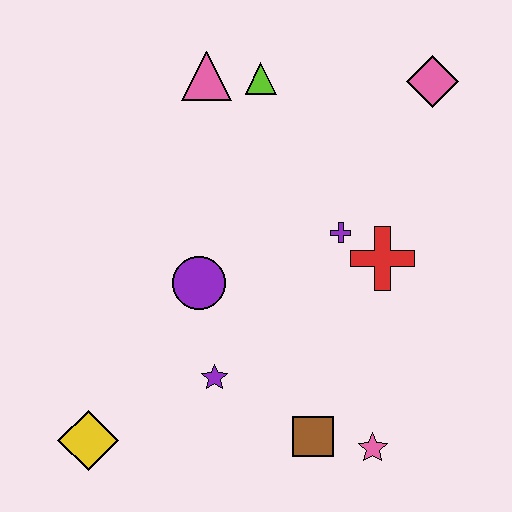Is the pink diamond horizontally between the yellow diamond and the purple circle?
No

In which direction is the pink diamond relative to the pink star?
The pink diamond is above the pink star.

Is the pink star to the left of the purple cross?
No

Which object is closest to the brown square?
The pink star is closest to the brown square.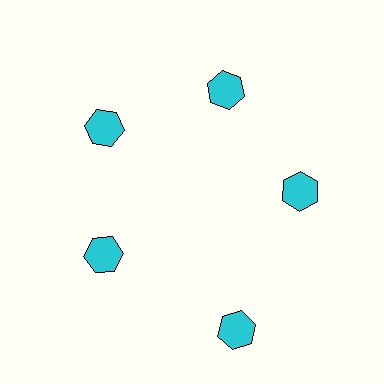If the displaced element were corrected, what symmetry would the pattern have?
It would have 5-fold rotational symmetry — the pattern would map onto itself every 72 degrees.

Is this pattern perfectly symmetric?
No. The 5 cyan hexagons are arranged in a ring, but one element near the 5 o'clock position is pushed outward from the center, breaking the 5-fold rotational symmetry.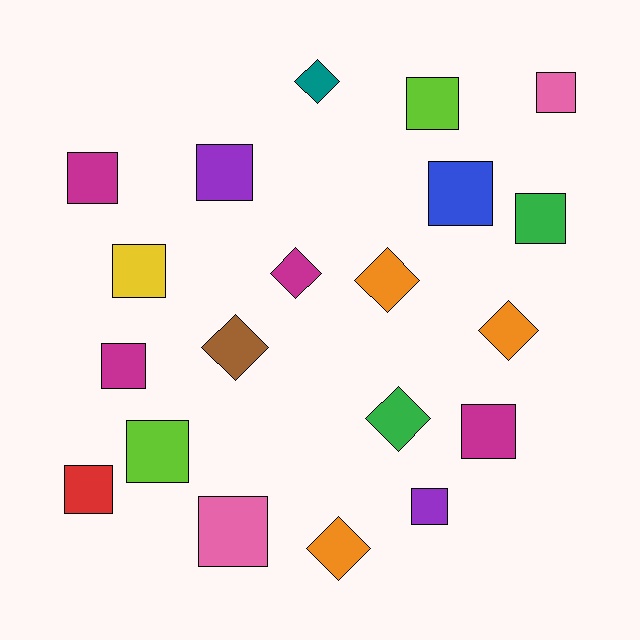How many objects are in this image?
There are 20 objects.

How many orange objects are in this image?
There are 3 orange objects.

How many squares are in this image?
There are 13 squares.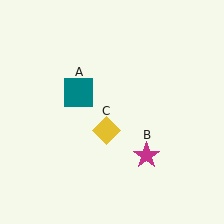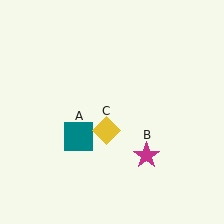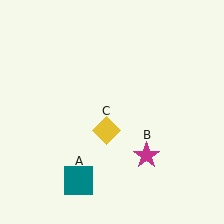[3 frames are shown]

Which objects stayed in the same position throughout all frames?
Magenta star (object B) and yellow diamond (object C) remained stationary.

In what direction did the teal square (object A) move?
The teal square (object A) moved down.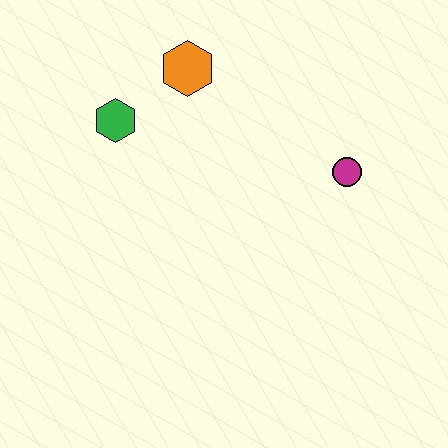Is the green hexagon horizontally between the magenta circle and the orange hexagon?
No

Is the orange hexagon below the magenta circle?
No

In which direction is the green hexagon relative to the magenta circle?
The green hexagon is to the left of the magenta circle.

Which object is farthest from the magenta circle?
The green hexagon is farthest from the magenta circle.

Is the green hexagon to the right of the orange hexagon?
No